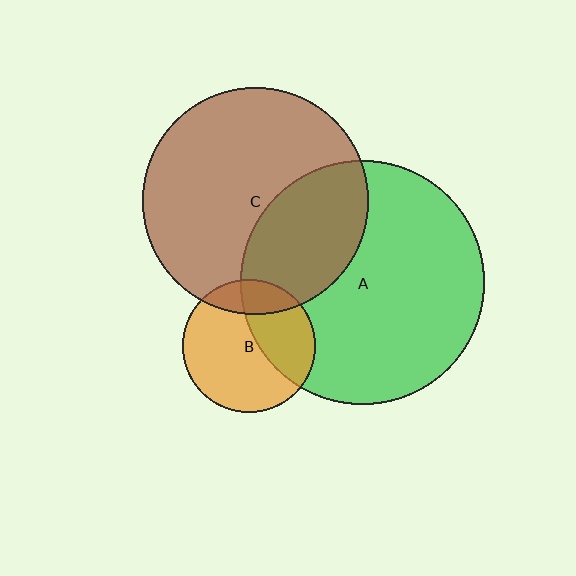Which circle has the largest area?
Circle A (green).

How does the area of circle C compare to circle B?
Approximately 2.9 times.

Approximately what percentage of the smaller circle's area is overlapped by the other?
Approximately 35%.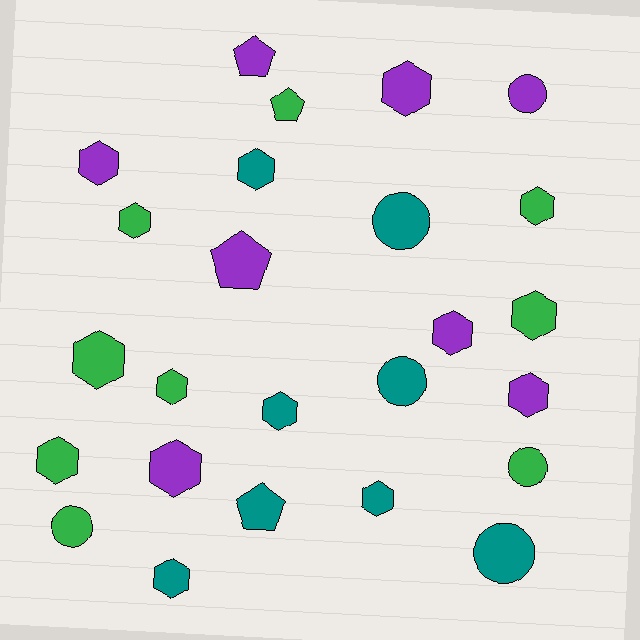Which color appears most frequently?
Green, with 9 objects.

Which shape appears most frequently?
Hexagon, with 15 objects.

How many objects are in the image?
There are 25 objects.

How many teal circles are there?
There are 3 teal circles.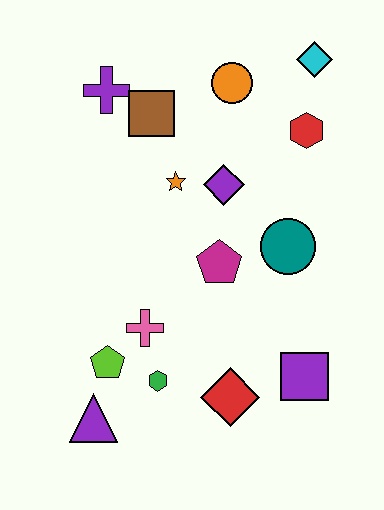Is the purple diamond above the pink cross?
Yes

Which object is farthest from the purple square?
The purple cross is farthest from the purple square.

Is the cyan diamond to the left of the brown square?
No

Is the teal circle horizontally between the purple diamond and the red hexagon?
Yes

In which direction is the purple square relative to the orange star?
The purple square is below the orange star.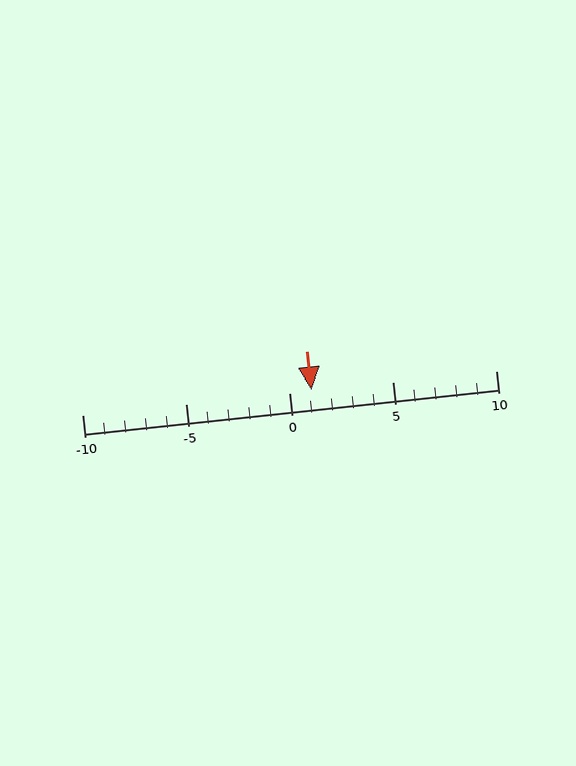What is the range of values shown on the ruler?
The ruler shows values from -10 to 10.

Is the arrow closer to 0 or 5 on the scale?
The arrow is closer to 0.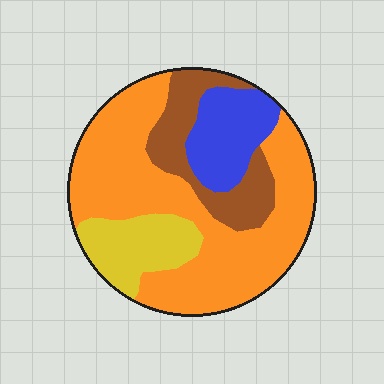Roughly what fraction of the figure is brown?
Brown covers roughly 15% of the figure.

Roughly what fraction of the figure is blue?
Blue covers around 15% of the figure.